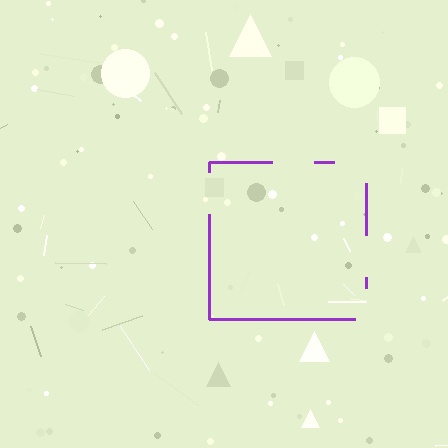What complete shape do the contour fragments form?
The contour fragments form a square.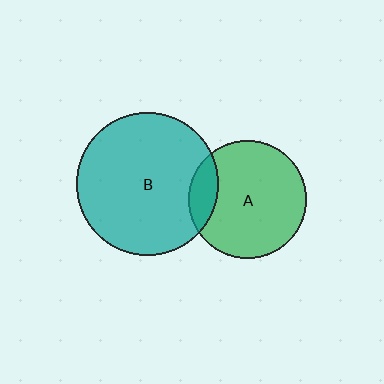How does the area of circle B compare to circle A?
Approximately 1.5 times.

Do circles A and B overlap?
Yes.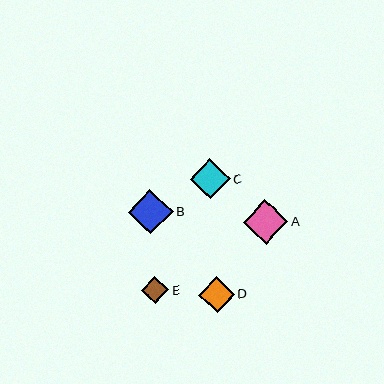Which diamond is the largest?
Diamond B is the largest with a size of approximately 44 pixels.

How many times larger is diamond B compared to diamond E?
Diamond B is approximately 1.6 times the size of diamond E.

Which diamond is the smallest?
Diamond E is the smallest with a size of approximately 27 pixels.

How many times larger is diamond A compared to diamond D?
Diamond A is approximately 1.2 times the size of diamond D.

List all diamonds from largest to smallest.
From largest to smallest: B, A, C, D, E.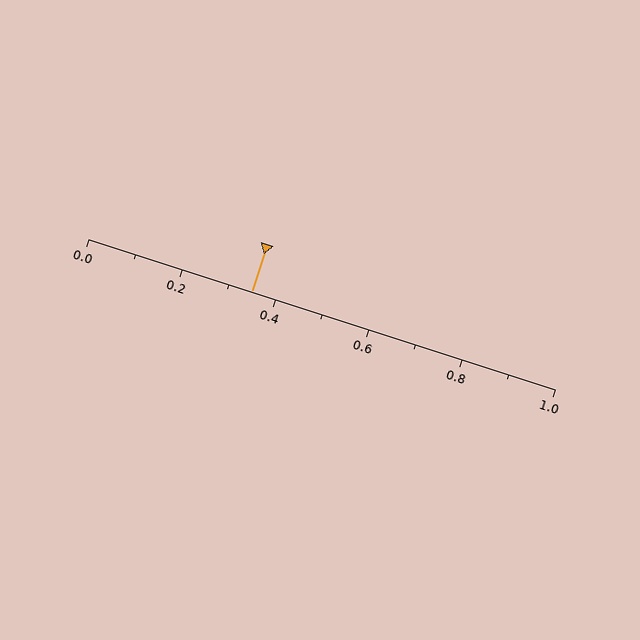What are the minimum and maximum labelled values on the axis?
The axis runs from 0.0 to 1.0.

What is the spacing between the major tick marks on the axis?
The major ticks are spaced 0.2 apart.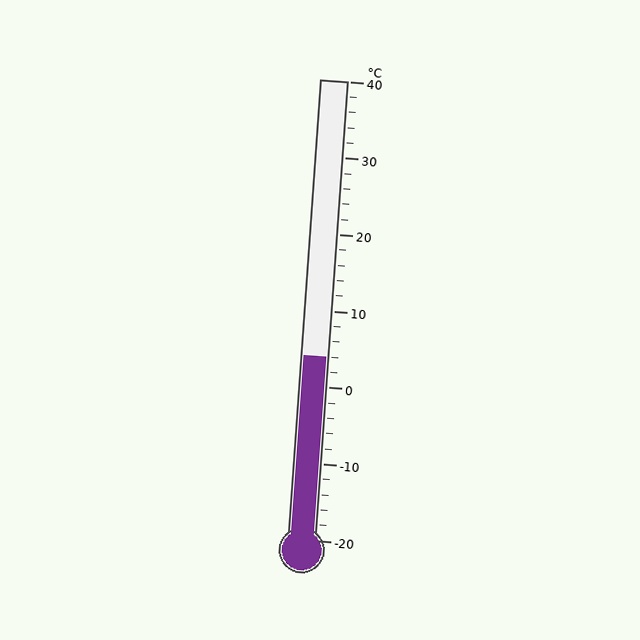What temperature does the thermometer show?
The thermometer shows approximately 4°C.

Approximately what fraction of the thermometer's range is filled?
The thermometer is filled to approximately 40% of its range.